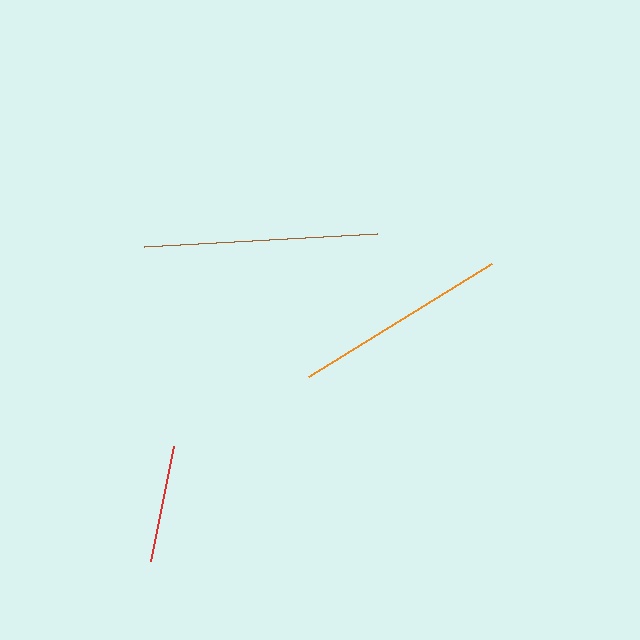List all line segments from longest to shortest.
From longest to shortest: brown, orange, red.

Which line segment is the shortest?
The red line is the shortest at approximately 117 pixels.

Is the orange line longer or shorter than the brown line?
The brown line is longer than the orange line.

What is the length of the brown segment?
The brown segment is approximately 233 pixels long.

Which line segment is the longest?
The brown line is the longest at approximately 233 pixels.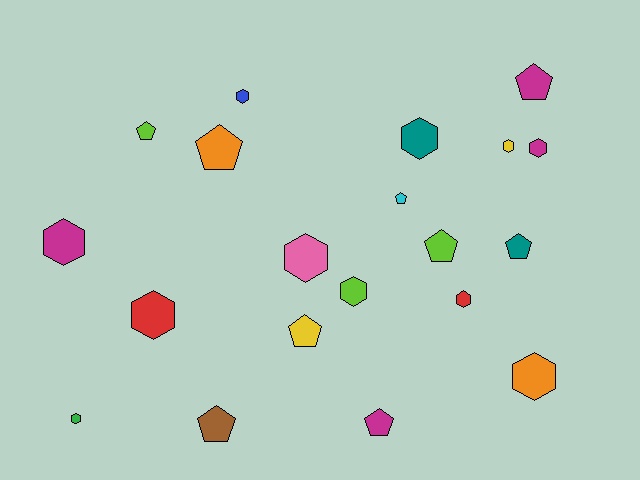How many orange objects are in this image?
There are 2 orange objects.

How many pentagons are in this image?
There are 9 pentagons.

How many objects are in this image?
There are 20 objects.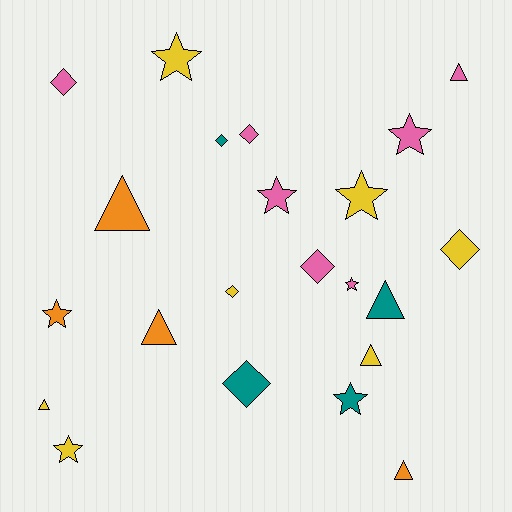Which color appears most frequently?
Pink, with 7 objects.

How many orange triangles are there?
There are 3 orange triangles.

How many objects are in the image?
There are 22 objects.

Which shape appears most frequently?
Star, with 8 objects.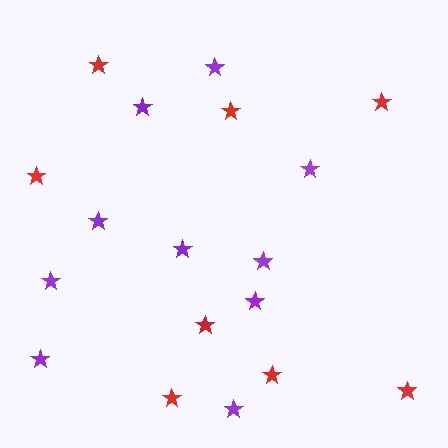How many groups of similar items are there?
There are 2 groups: one group of red stars (8) and one group of purple stars (10).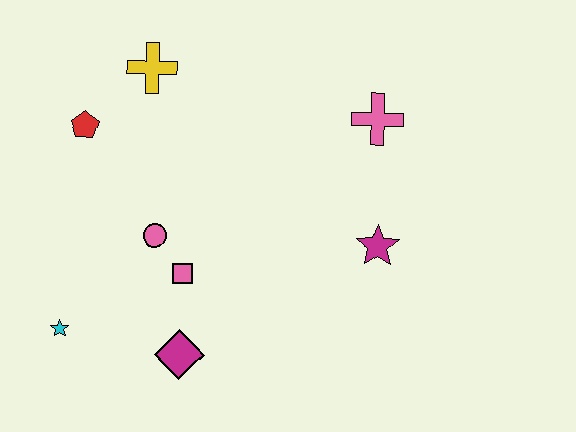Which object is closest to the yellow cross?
The red pentagon is closest to the yellow cross.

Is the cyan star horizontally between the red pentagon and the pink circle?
No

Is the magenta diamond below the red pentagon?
Yes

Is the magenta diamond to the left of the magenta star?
Yes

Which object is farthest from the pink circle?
The pink cross is farthest from the pink circle.